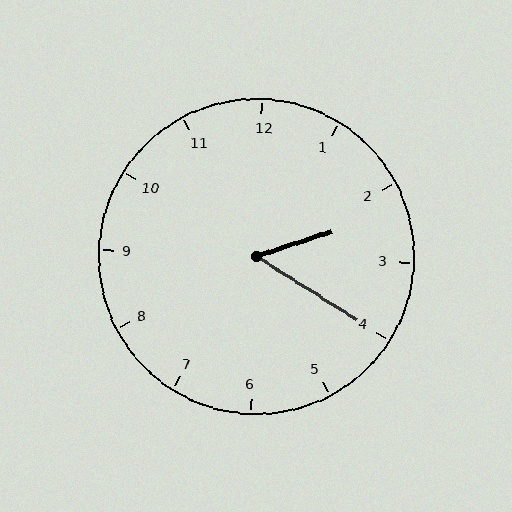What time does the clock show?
2:20.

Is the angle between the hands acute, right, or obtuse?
It is acute.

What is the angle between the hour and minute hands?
Approximately 50 degrees.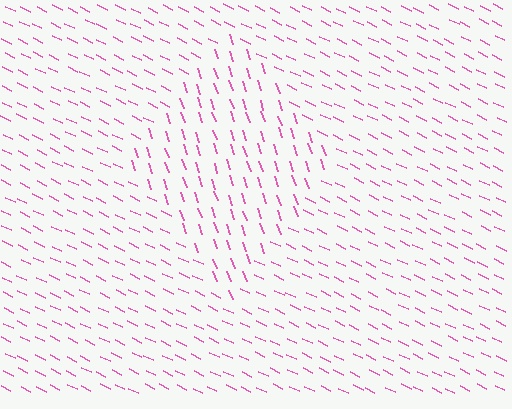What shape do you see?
I see a diamond.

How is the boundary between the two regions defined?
The boundary is defined purely by a change in line orientation (approximately 45 degrees difference). All lines are the same color and thickness.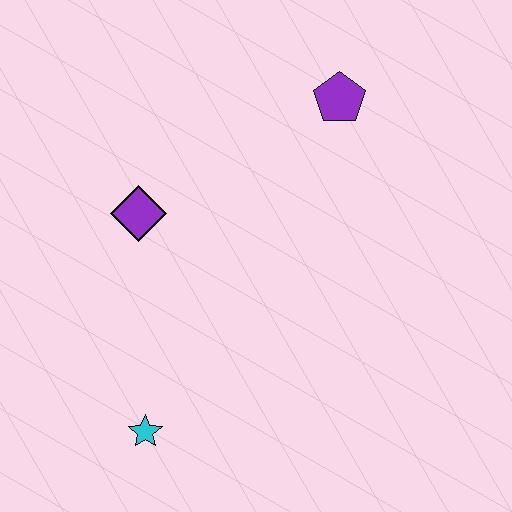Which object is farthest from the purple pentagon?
The cyan star is farthest from the purple pentagon.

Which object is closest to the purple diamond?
The cyan star is closest to the purple diamond.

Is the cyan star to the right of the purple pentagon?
No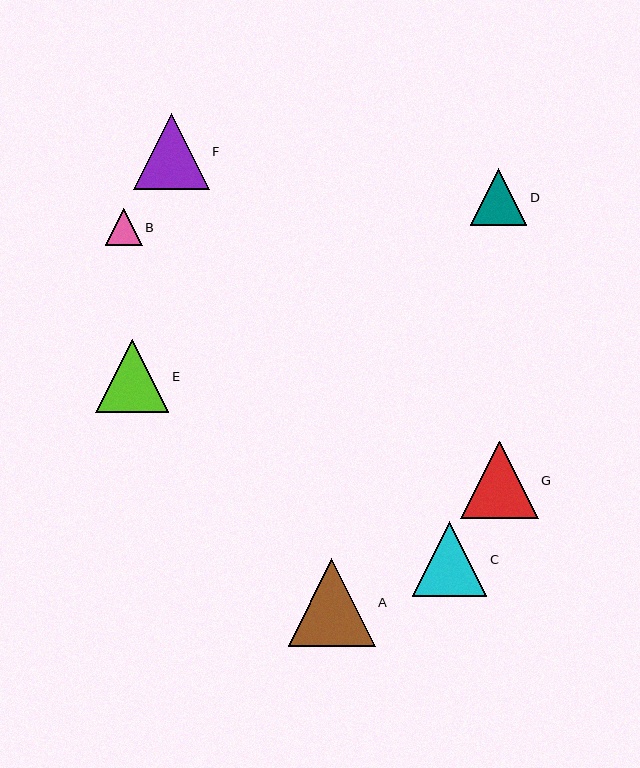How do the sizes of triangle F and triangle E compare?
Triangle F and triangle E are approximately the same size.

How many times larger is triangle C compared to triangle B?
Triangle C is approximately 2.0 times the size of triangle B.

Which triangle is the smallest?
Triangle B is the smallest with a size of approximately 36 pixels.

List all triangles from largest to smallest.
From largest to smallest: A, G, F, C, E, D, B.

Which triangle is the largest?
Triangle A is the largest with a size of approximately 87 pixels.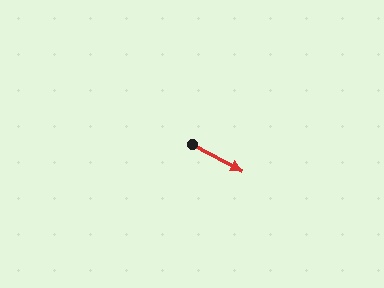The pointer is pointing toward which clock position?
Roughly 4 o'clock.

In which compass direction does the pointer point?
Southeast.